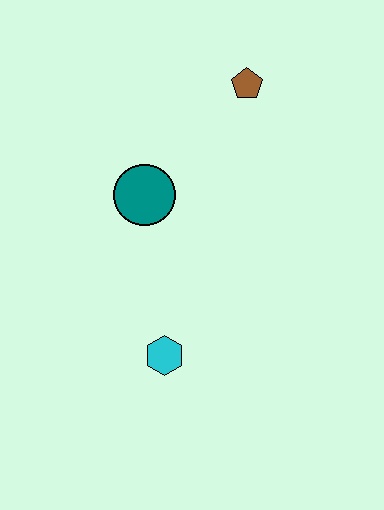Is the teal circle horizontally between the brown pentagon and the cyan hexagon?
No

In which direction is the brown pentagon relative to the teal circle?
The brown pentagon is above the teal circle.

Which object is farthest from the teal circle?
The cyan hexagon is farthest from the teal circle.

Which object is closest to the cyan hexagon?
The teal circle is closest to the cyan hexagon.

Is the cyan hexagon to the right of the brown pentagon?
No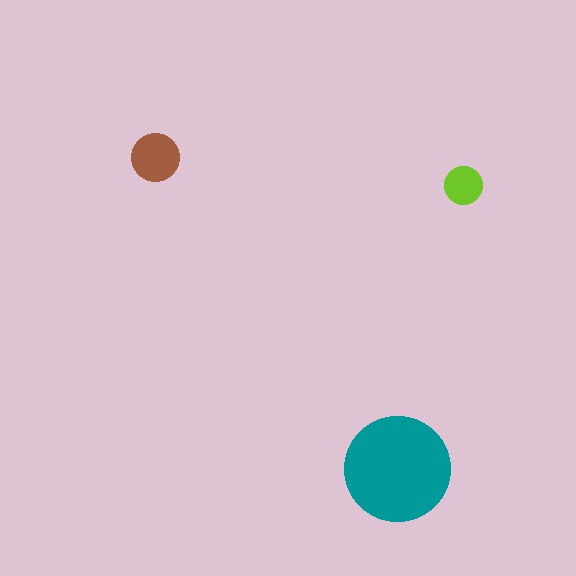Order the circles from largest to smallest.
the teal one, the brown one, the lime one.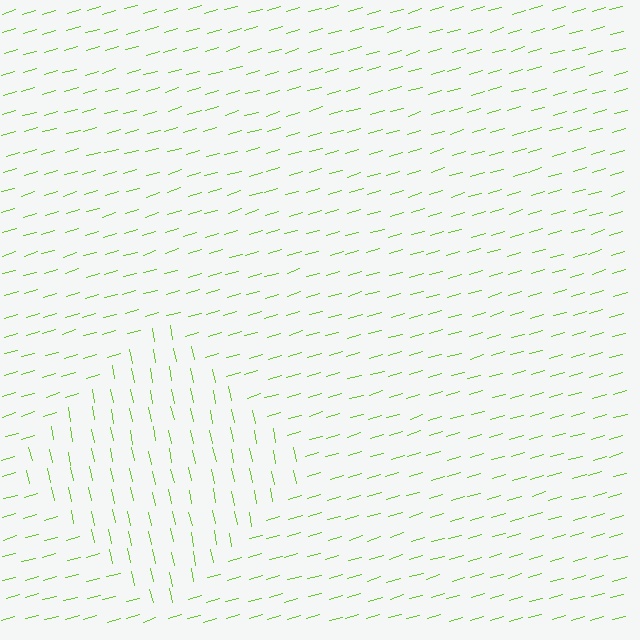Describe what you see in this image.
The image is filled with small lime line segments. A diamond region in the image has lines oriented differently from the surrounding lines, creating a visible texture boundary.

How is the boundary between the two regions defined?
The boundary is defined purely by a change in line orientation (approximately 86 degrees difference). All lines are the same color and thickness.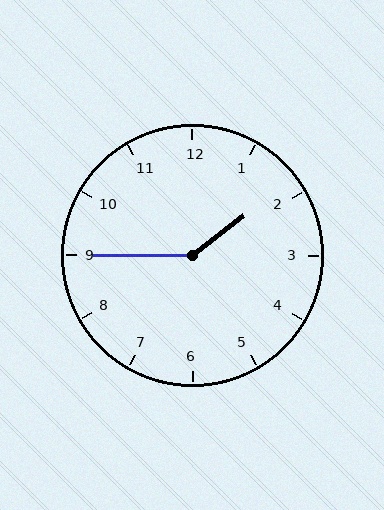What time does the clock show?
1:45.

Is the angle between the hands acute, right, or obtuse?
It is obtuse.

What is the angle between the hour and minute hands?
Approximately 142 degrees.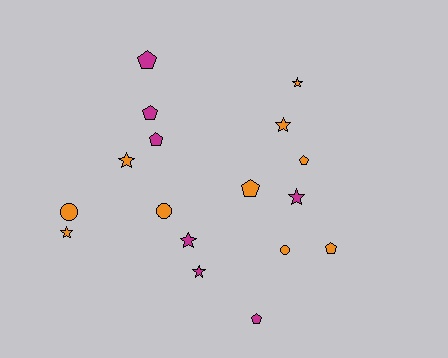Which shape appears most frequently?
Star, with 7 objects.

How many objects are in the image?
There are 17 objects.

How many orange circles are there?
There are 3 orange circles.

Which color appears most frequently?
Orange, with 10 objects.